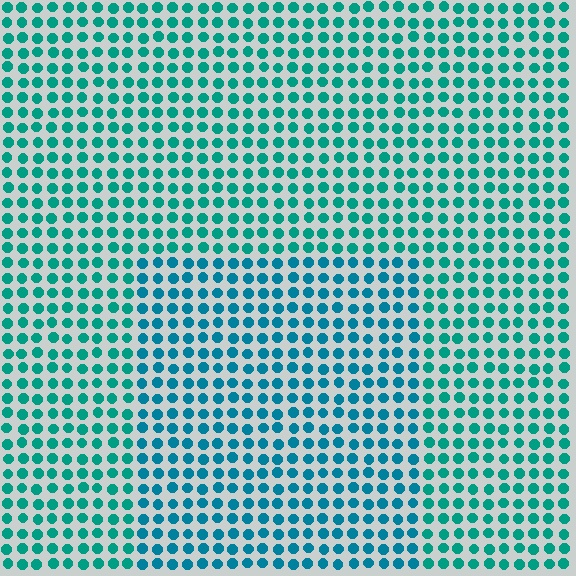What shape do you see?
I see a rectangle.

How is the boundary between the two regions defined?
The boundary is defined purely by a slight shift in hue (about 21 degrees). Spacing, size, and orientation are identical on both sides.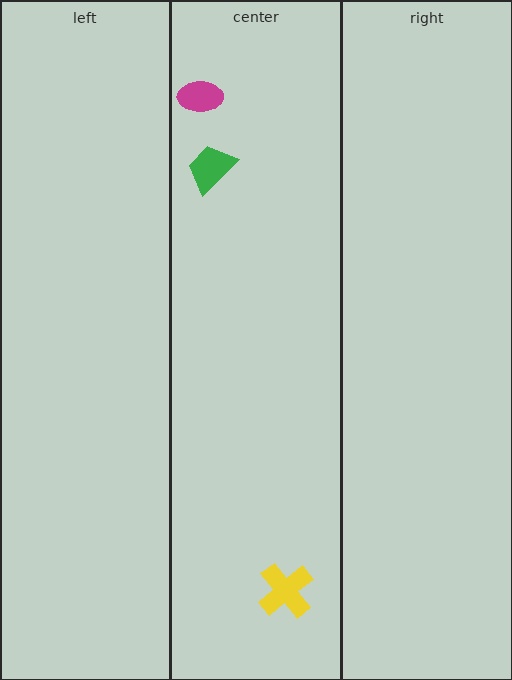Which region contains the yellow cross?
The center region.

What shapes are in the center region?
The magenta ellipse, the yellow cross, the green trapezoid.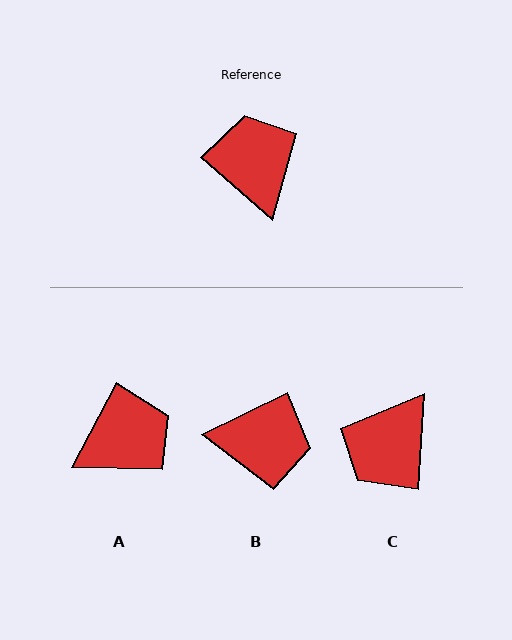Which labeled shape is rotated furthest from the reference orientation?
C, about 128 degrees away.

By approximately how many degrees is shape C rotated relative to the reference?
Approximately 128 degrees counter-clockwise.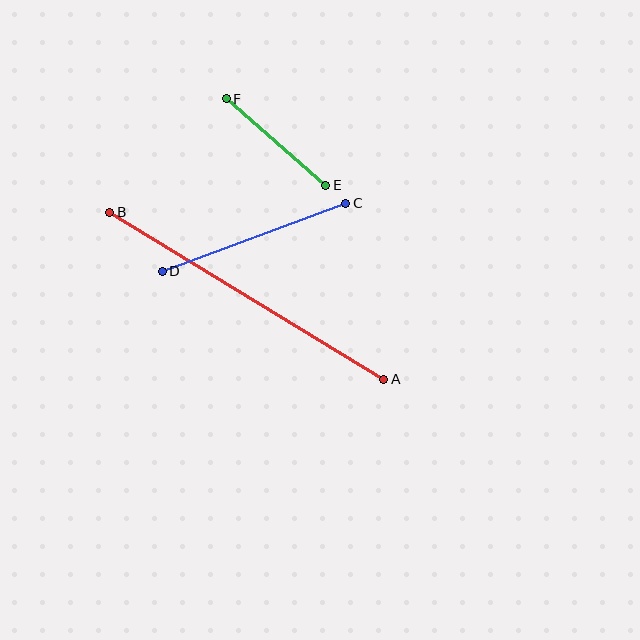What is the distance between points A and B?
The distance is approximately 321 pixels.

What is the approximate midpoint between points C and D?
The midpoint is at approximately (254, 237) pixels.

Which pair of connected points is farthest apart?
Points A and B are farthest apart.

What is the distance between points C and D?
The distance is approximately 196 pixels.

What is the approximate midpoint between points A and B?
The midpoint is at approximately (247, 296) pixels.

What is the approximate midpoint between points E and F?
The midpoint is at approximately (276, 142) pixels.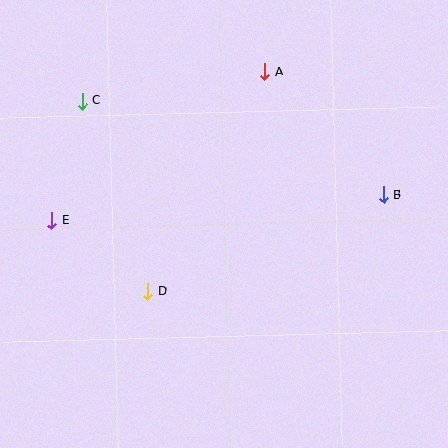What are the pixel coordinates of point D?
Point D is at (148, 291).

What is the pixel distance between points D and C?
The distance between D and C is 201 pixels.